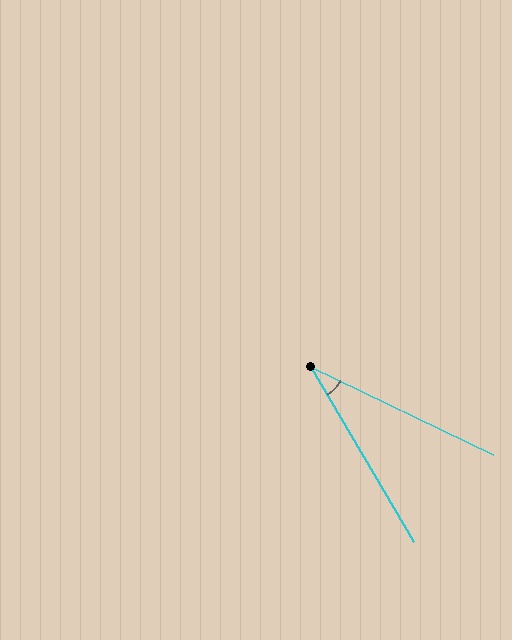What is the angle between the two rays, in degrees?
Approximately 34 degrees.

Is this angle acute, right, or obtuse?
It is acute.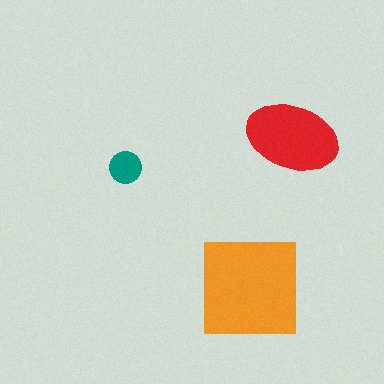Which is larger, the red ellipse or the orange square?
The orange square.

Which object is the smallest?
The teal circle.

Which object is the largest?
The orange square.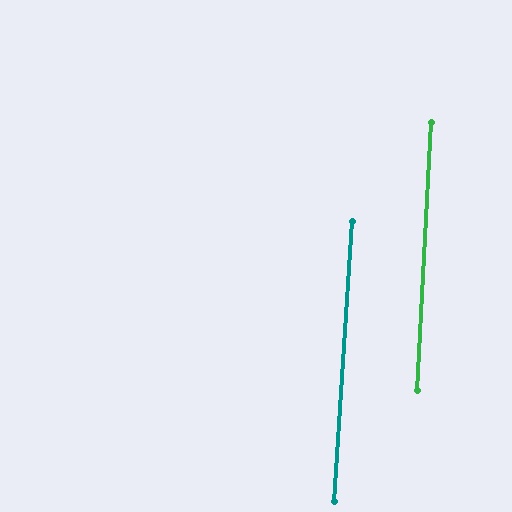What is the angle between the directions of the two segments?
Approximately 1 degree.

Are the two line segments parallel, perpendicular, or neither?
Parallel — their directions differ by only 0.6°.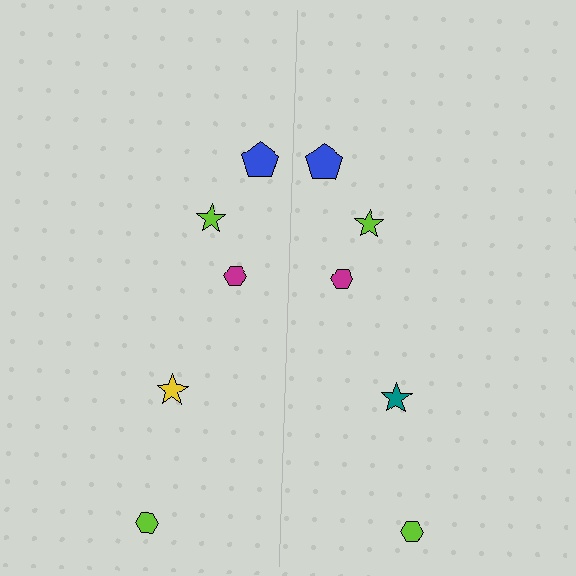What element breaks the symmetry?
The teal star on the right side breaks the symmetry — its mirror counterpart is yellow.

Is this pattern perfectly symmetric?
No, the pattern is not perfectly symmetric. The teal star on the right side breaks the symmetry — its mirror counterpart is yellow.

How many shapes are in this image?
There are 10 shapes in this image.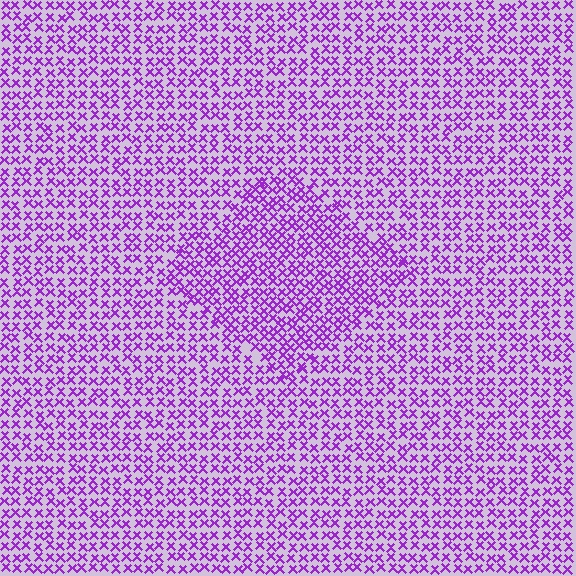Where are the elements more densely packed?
The elements are more densely packed inside the diamond boundary.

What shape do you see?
I see a diamond.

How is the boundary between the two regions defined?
The boundary is defined by a change in element density (approximately 1.4x ratio). All elements are the same color, size, and shape.